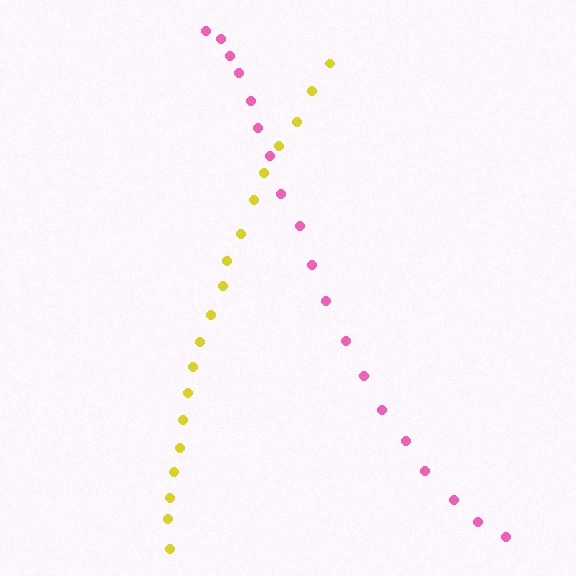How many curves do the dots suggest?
There are 2 distinct paths.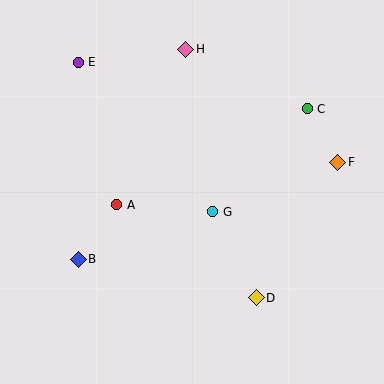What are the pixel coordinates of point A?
Point A is at (117, 205).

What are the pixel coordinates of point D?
Point D is at (256, 298).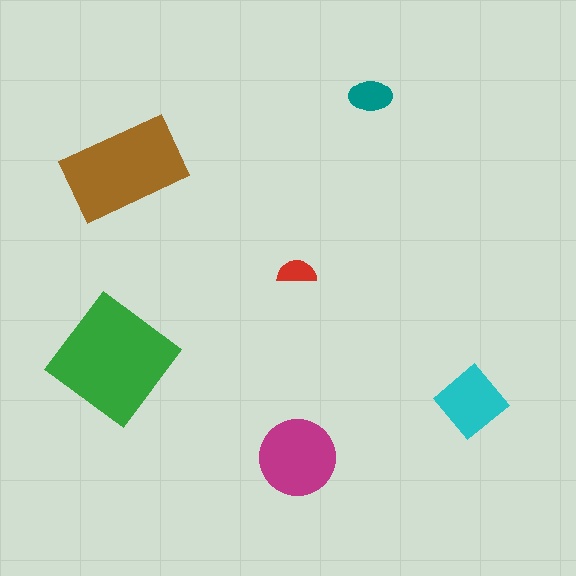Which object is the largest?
The green diamond.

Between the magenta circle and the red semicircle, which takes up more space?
The magenta circle.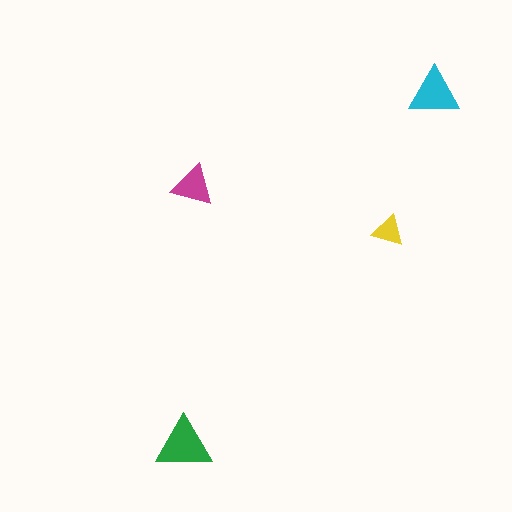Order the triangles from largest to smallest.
the green one, the cyan one, the magenta one, the yellow one.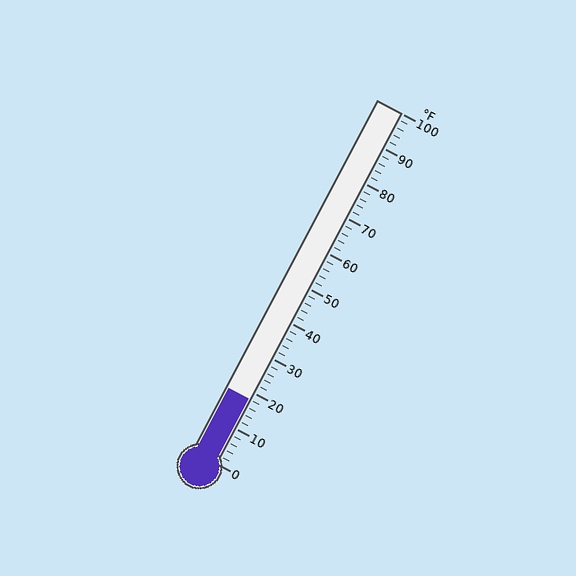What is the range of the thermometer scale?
The thermometer scale ranges from 0°F to 100°F.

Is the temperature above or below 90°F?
The temperature is below 90°F.